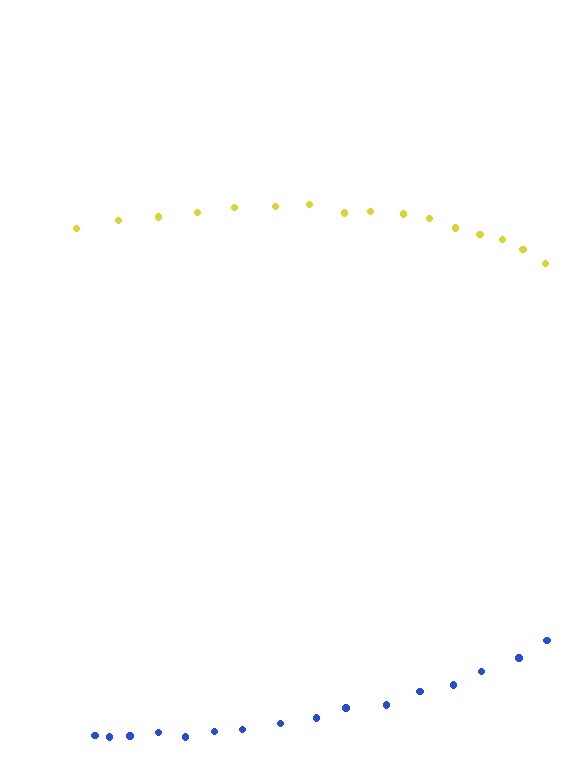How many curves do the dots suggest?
There are 2 distinct paths.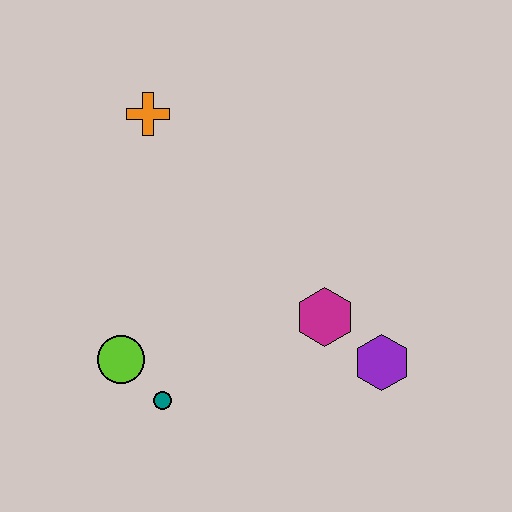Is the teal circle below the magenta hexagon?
Yes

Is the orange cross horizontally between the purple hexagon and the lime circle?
Yes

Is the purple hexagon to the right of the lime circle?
Yes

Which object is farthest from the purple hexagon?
The orange cross is farthest from the purple hexagon.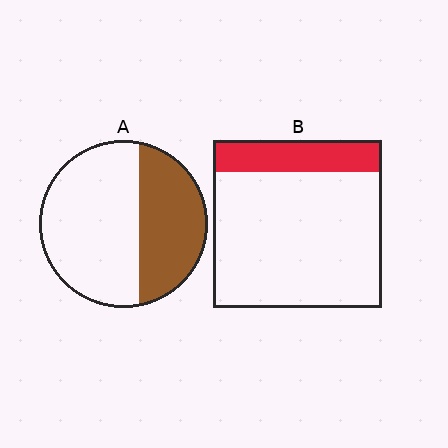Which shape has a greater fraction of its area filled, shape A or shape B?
Shape A.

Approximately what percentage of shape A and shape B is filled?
A is approximately 40% and B is approximately 20%.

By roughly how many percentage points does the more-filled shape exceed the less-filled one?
By roughly 20 percentage points (A over B).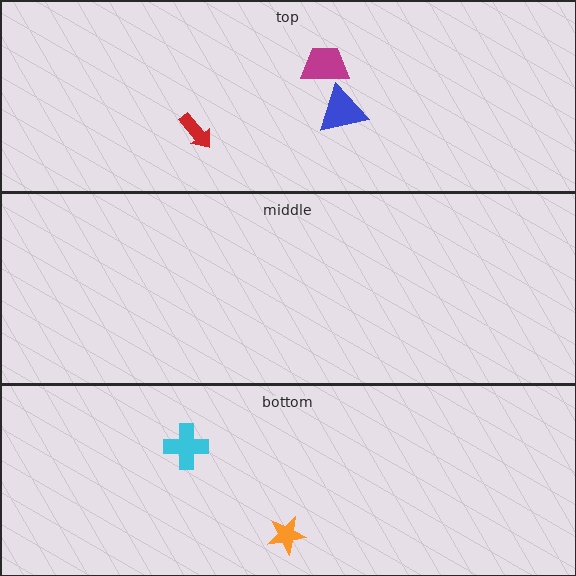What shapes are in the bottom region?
The cyan cross, the orange star.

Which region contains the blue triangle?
The top region.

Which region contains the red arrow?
The top region.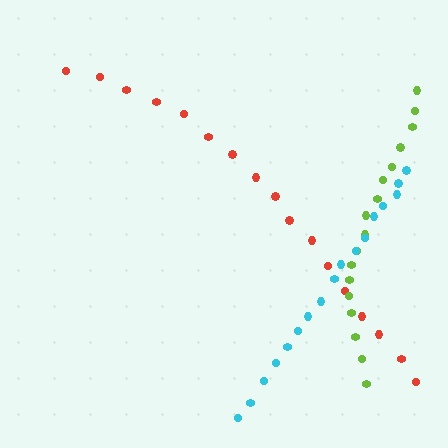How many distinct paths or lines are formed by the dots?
There are 3 distinct paths.